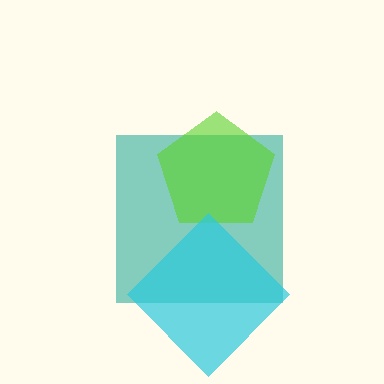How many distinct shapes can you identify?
There are 3 distinct shapes: a teal square, a lime pentagon, a cyan diamond.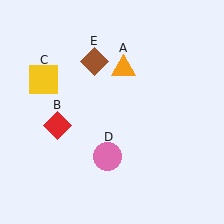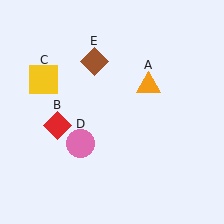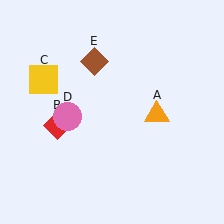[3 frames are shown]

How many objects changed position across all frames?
2 objects changed position: orange triangle (object A), pink circle (object D).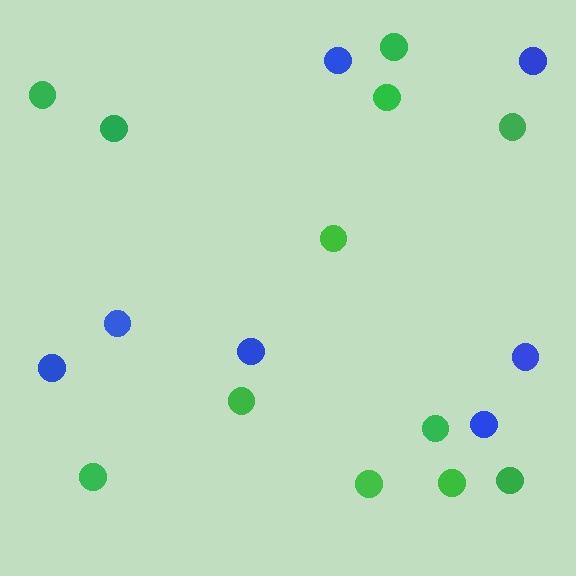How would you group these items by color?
There are 2 groups: one group of blue circles (7) and one group of green circles (12).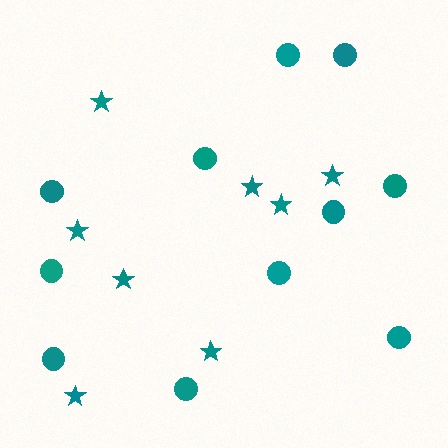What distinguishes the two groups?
There are 2 groups: one group of circles (11) and one group of stars (8).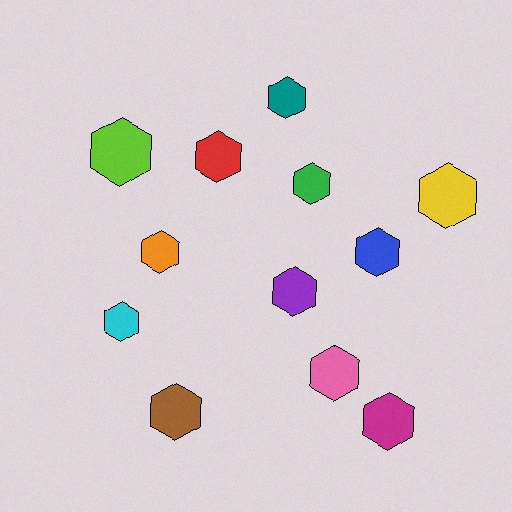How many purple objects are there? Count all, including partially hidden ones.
There is 1 purple object.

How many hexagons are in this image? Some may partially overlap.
There are 12 hexagons.